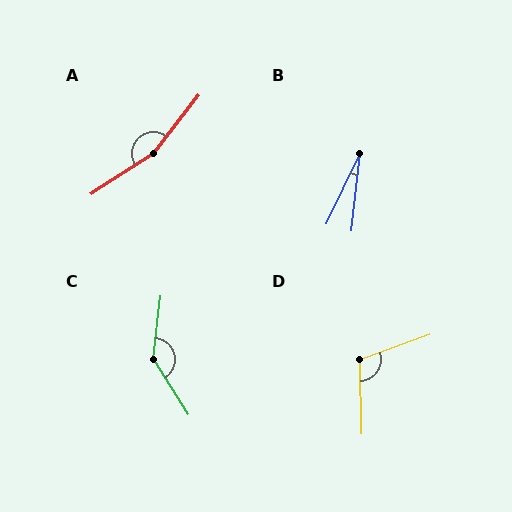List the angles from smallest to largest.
B (19°), D (109°), C (141°), A (161°).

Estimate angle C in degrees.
Approximately 141 degrees.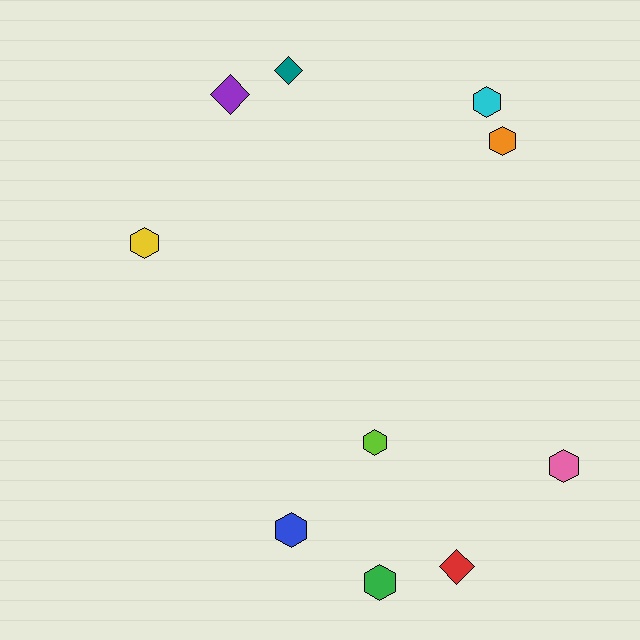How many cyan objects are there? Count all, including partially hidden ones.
There is 1 cyan object.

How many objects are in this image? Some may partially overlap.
There are 10 objects.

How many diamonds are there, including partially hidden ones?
There are 3 diamonds.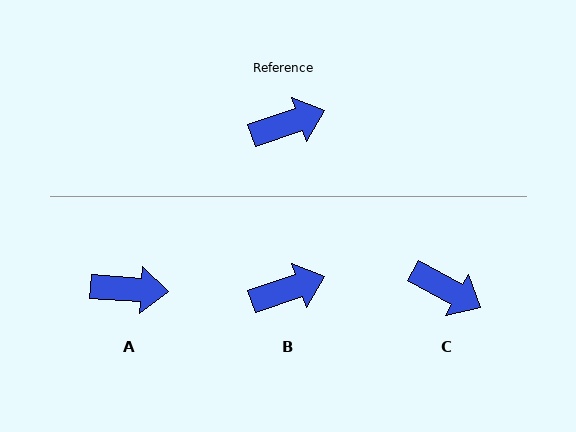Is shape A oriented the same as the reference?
No, it is off by about 23 degrees.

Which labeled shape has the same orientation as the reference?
B.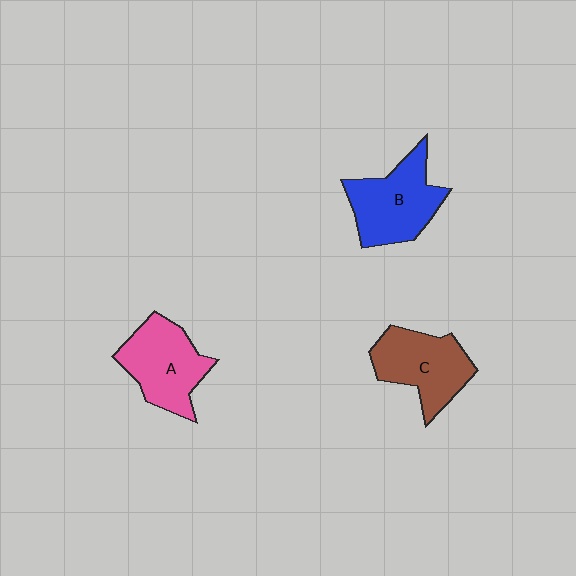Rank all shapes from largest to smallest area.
From largest to smallest: B (blue), A (pink), C (brown).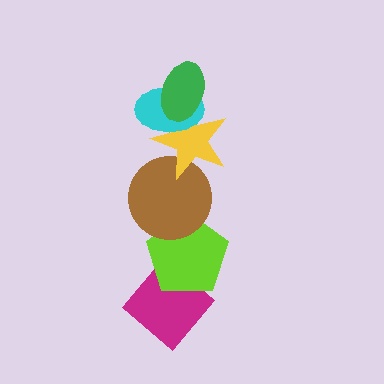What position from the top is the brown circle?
The brown circle is 4th from the top.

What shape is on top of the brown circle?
The yellow star is on top of the brown circle.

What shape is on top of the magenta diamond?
The lime pentagon is on top of the magenta diamond.